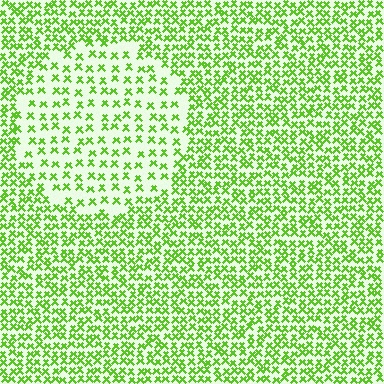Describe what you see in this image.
The image contains small lime elements arranged at two different densities. A circle-shaped region is visible where the elements are less densely packed than the surrounding area.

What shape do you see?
I see a circle.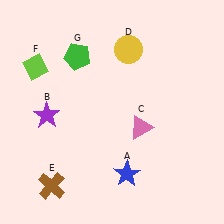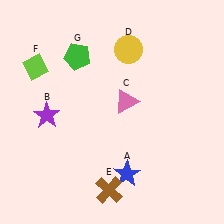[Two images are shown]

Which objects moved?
The objects that moved are: the pink triangle (C), the brown cross (E).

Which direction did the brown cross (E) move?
The brown cross (E) moved right.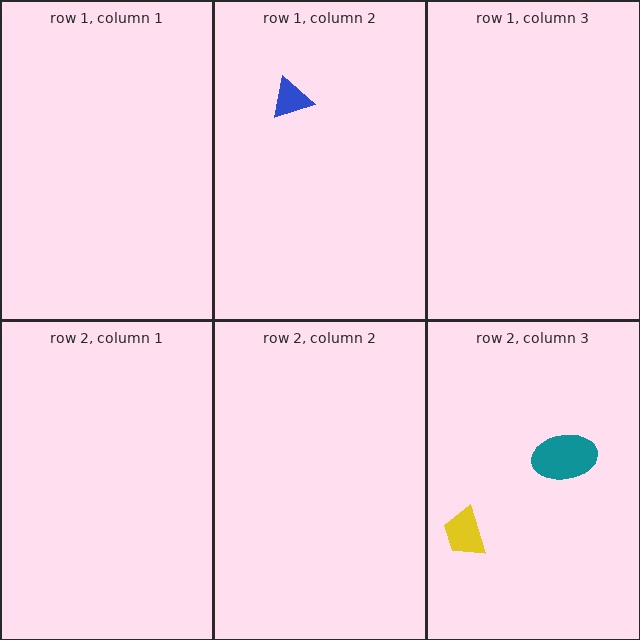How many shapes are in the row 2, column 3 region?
2.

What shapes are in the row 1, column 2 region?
The blue triangle.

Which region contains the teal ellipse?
The row 2, column 3 region.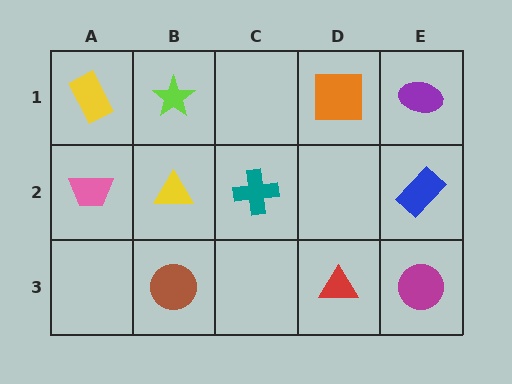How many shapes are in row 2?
4 shapes.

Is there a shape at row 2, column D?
No, that cell is empty.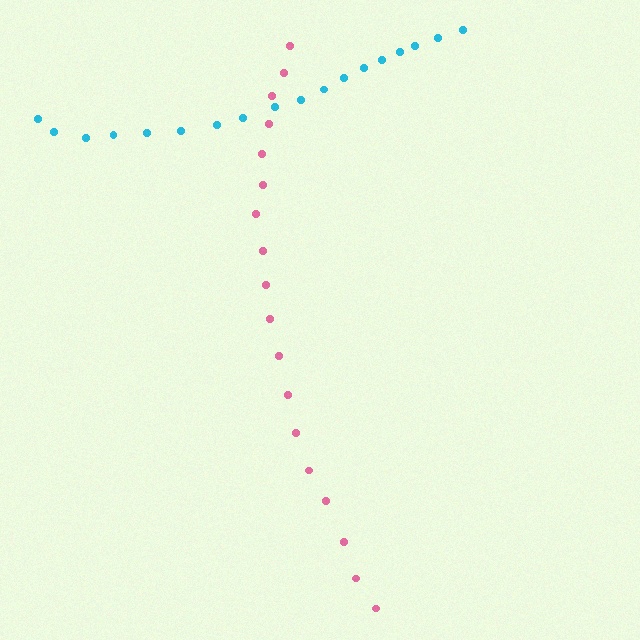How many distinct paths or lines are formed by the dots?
There are 2 distinct paths.